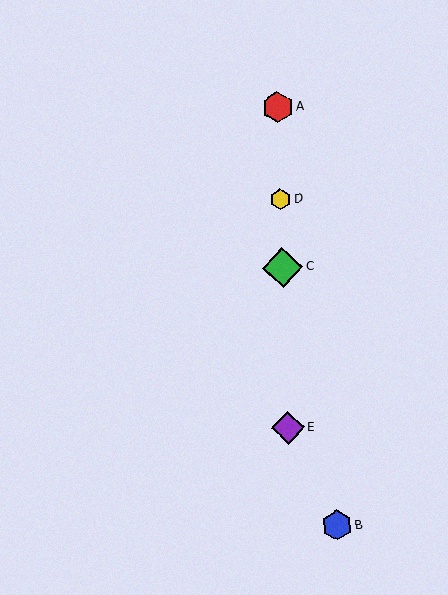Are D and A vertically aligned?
Yes, both are at x≈281.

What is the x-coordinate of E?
Object E is at x≈288.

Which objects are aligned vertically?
Objects A, C, D, E are aligned vertically.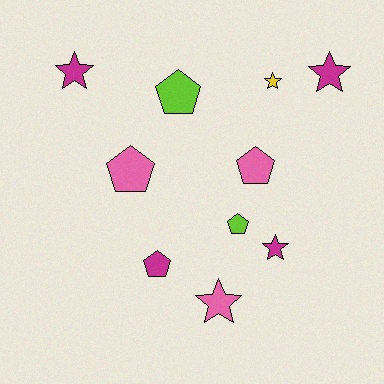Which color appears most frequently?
Magenta, with 4 objects.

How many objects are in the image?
There are 10 objects.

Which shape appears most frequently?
Star, with 5 objects.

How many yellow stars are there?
There is 1 yellow star.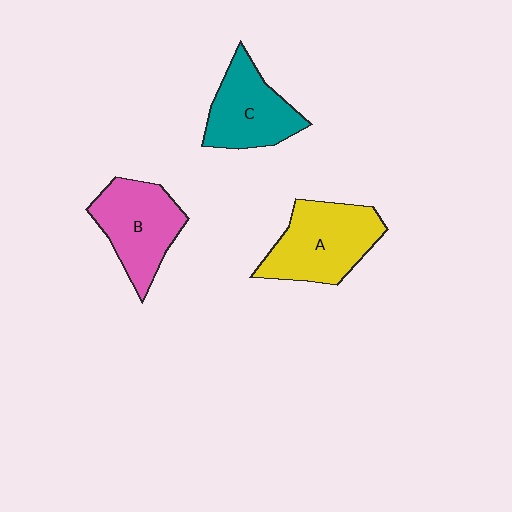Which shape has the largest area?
Shape A (yellow).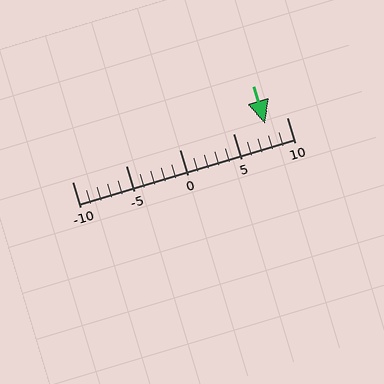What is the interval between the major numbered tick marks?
The major tick marks are spaced 5 units apart.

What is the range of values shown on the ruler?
The ruler shows values from -10 to 10.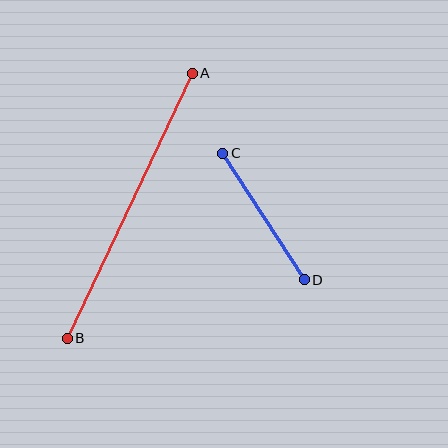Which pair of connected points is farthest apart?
Points A and B are farthest apart.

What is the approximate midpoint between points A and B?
The midpoint is at approximately (130, 206) pixels.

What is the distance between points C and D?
The distance is approximately 151 pixels.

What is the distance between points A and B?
The distance is approximately 293 pixels.